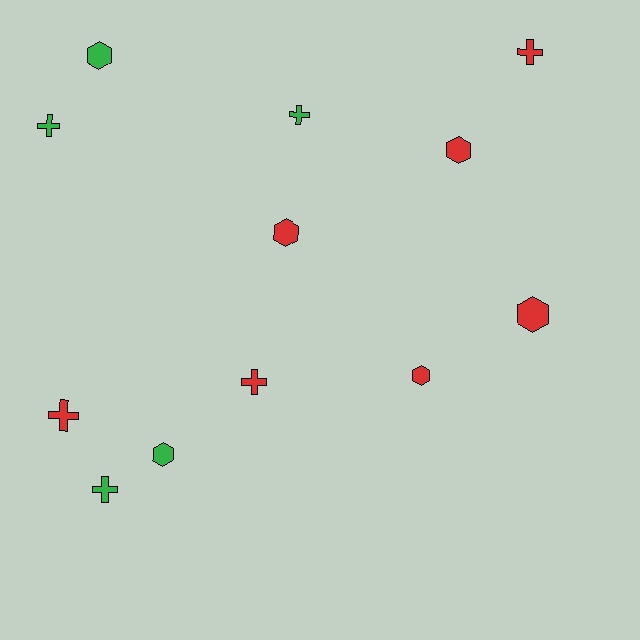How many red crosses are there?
There are 3 red crosses.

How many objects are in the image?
There are 12 objects.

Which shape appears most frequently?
Cross, with 6 objects.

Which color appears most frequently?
Red, with 7 objects.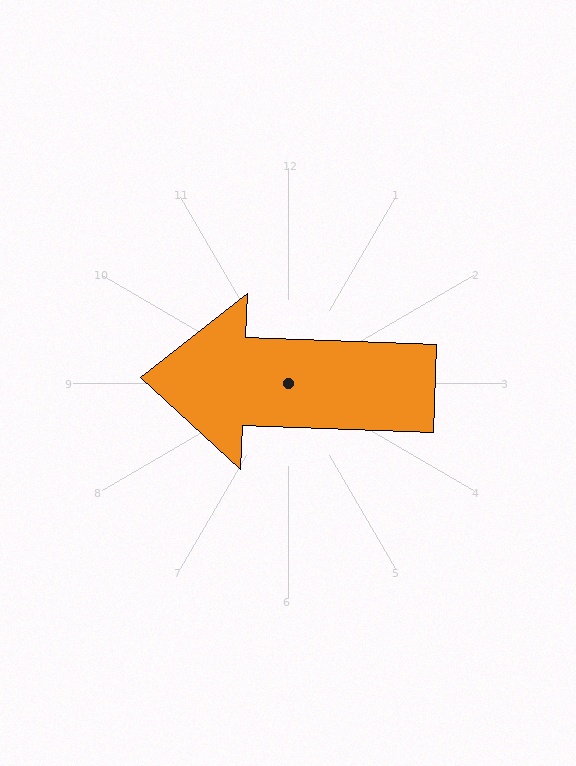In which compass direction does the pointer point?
West.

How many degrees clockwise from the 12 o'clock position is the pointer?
Approximately 272 degrees.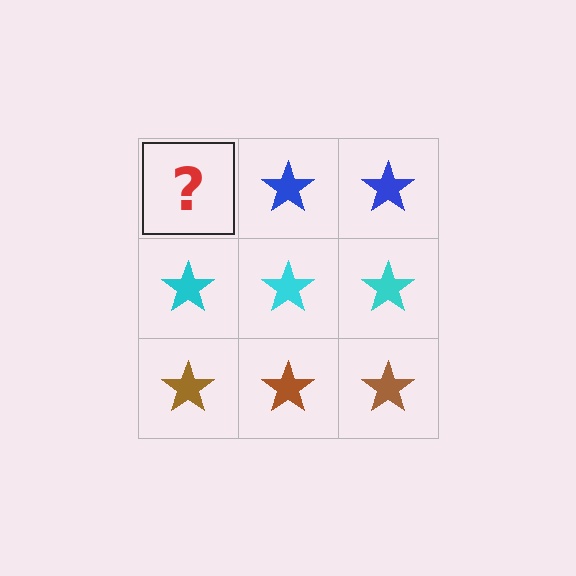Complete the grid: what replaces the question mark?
The question mark should be replaced with a blue star.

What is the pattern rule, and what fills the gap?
The rule is that each row has a consistent color. The gap should be filled with a blue star.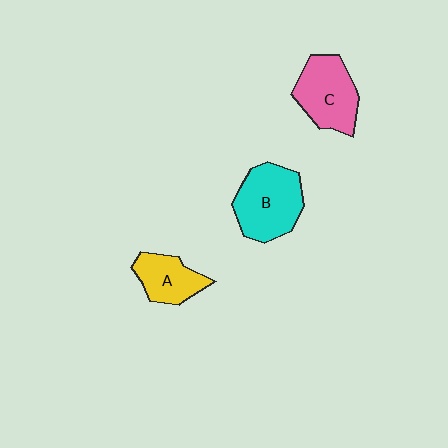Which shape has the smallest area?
Shape A (yellow).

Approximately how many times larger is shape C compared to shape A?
Approximately 1.4 times.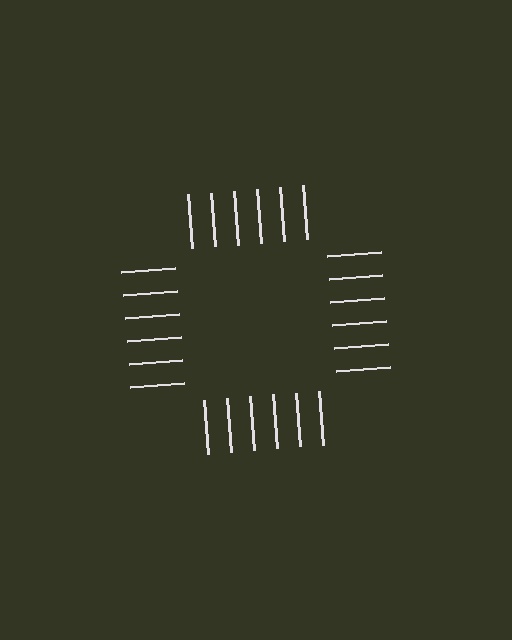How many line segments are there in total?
24 — 6 along each of the 4 edges.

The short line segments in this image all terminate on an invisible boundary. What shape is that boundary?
An illusory square — the line segments terminate on its edges but no continuous stroke is drawn.